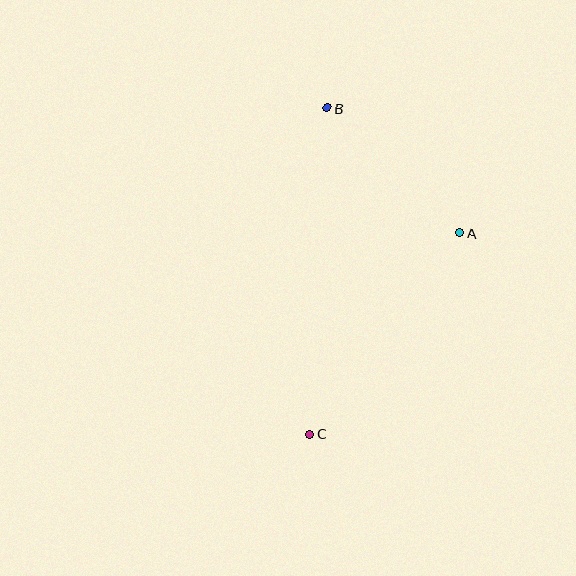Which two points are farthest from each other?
Points B and C are farthest from each other.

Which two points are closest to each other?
Points A and B are closest to each other.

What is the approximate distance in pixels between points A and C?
The distance between A and C is approximately 251 pixels.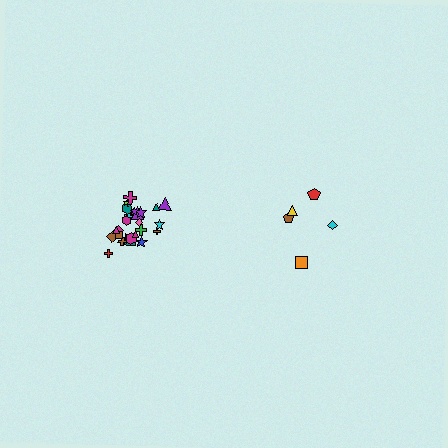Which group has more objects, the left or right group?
The left group.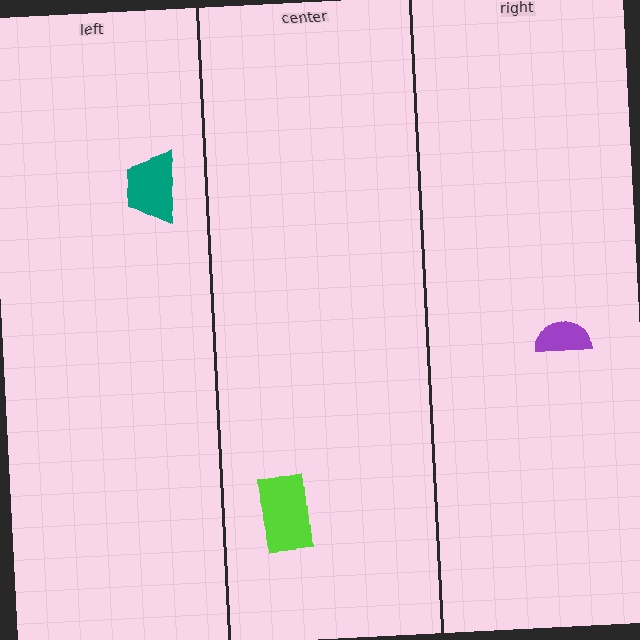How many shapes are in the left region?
1.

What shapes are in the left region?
The teal trapezoid.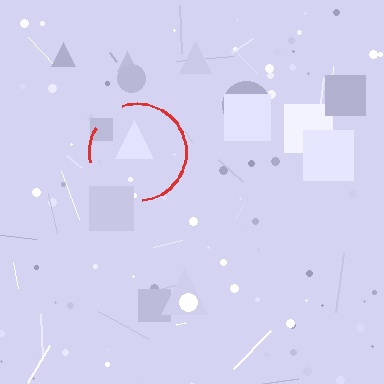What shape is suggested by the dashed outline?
The dashed outline suggests a circle.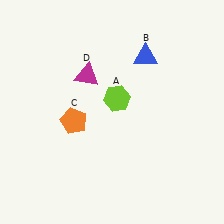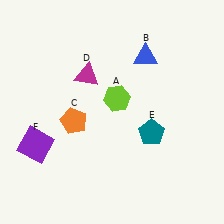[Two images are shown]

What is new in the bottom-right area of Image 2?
A teal pentagon (E) was added in the bottom-right area of Image 2.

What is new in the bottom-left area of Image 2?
A purple square (F) was added in the bottom-left area of Image 2.